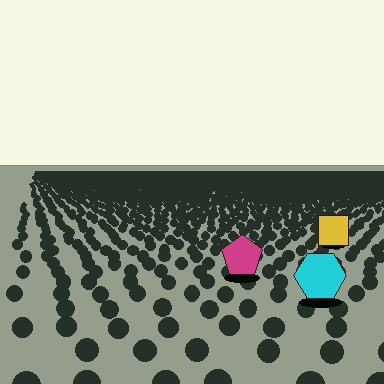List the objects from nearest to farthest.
From nearest to farthest: the cyan hexagon, the magenta pentagon, the yellow square.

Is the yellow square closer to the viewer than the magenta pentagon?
No. The magenta pentagon is closer — you can tell from the texture gradient: the ground texture is coarser near it.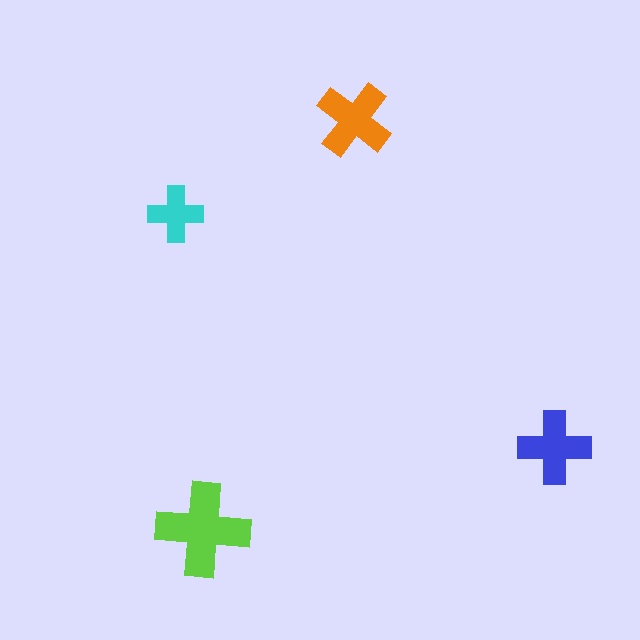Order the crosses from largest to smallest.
the lime one, the orange one, the blue one, the cyan one.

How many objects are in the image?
There are 4 objects in the image.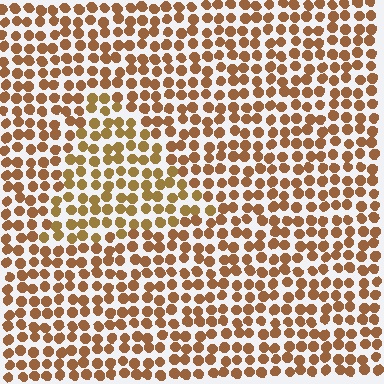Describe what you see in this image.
The image is filled with small brown elements in a uniform arrangement. A triangle-shaped region is visible where the elements are tinted to a slightly different hue, forming a subtle color boundary.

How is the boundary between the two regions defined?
The boundary is defined purely by a slight shift in hue (about 17 degrees). Spacing, size, and orientation are identical on both sides.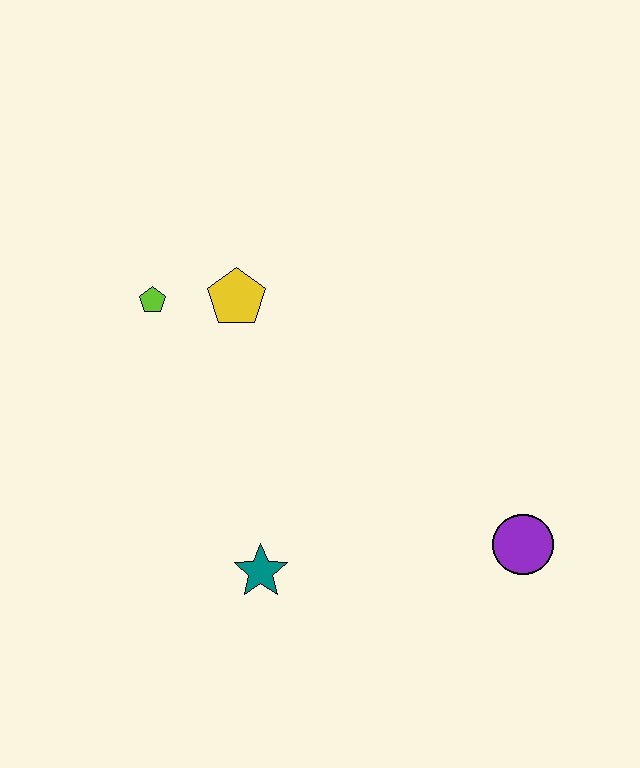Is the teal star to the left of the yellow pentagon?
No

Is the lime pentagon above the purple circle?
Yes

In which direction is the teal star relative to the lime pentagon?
The teal star is below the lime pentagon.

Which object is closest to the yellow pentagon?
The lime pentagon is closest to the yellow pentagon.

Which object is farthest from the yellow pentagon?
The purple circle is farthest from the yellow pentagon.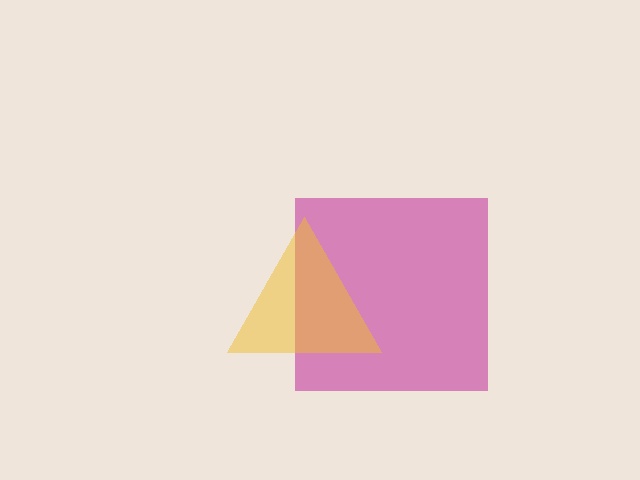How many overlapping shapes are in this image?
There are 2 overlapping shapes in the image.